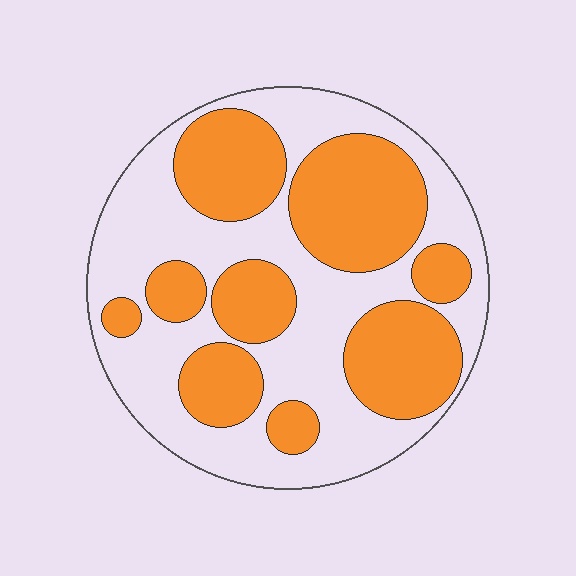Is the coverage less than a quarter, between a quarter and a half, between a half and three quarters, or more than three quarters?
Between a quarter and a half.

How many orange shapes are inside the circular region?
9.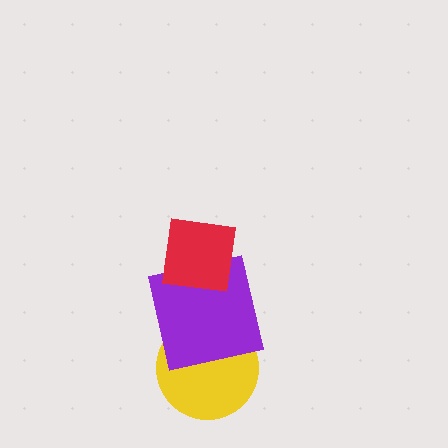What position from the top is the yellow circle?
The yellow circle is 3rd from the top.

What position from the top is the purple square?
The purple square is 2nd from the top.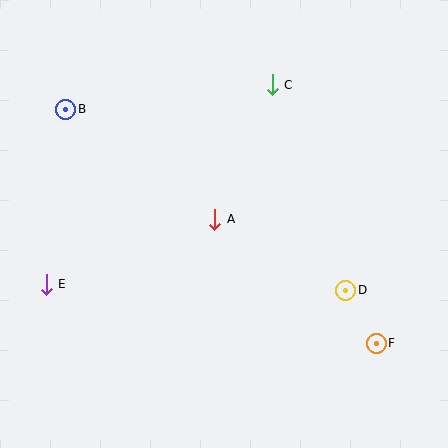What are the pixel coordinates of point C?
Point C is at (272, 85).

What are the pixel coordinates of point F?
Point F is at (376, 343).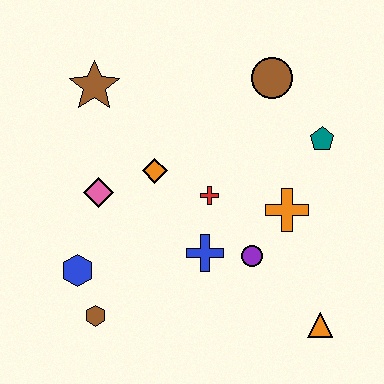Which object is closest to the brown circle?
The teal pentagon is closest to the brown circle.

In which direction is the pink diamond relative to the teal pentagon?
The pink diamond is to the left of the teal pentagon.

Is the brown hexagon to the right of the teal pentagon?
No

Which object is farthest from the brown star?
The orange triangle is farthest from the brown star.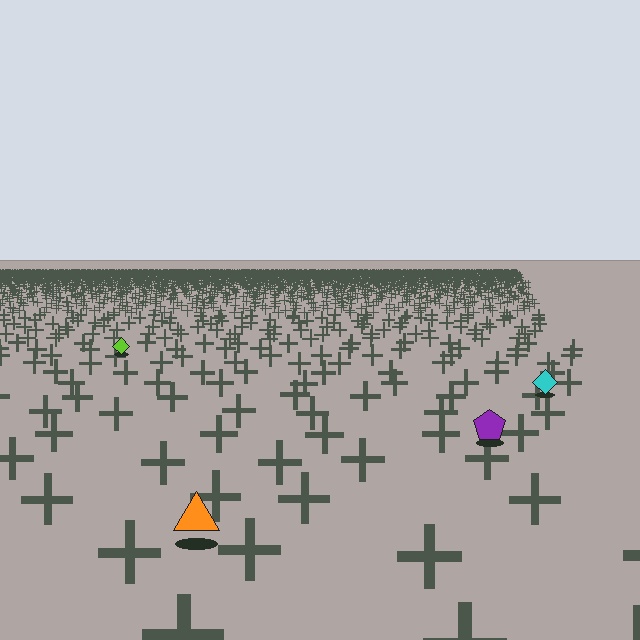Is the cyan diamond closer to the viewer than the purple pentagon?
No. The purple pentagon is closer — you can tell from the texture gradient: the ground texture is coarser near it.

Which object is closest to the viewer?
The orange triangle is closest. The texture marks near it are larger and more spread out.